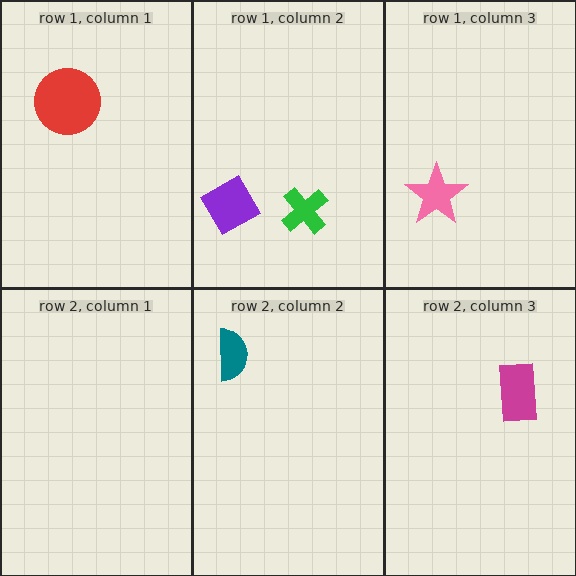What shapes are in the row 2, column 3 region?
The magenta rectangle.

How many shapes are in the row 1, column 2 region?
2.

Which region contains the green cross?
The row 1, column 2 region.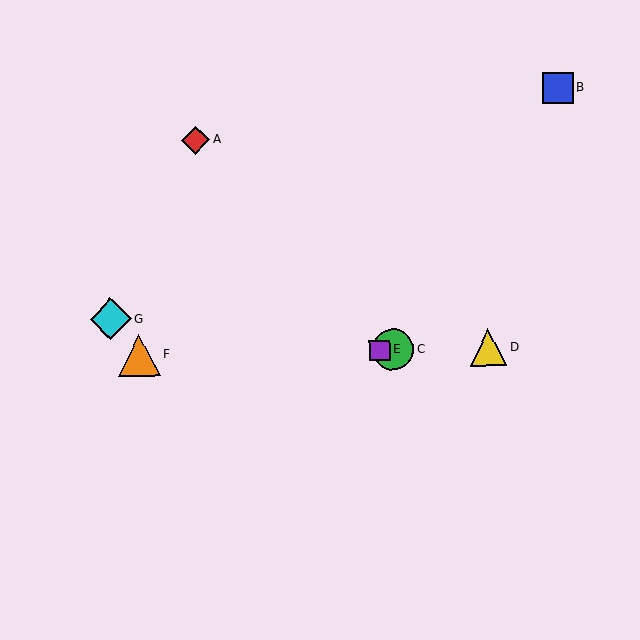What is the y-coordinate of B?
Object B is at y≈88.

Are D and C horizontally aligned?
Yes, both are at y≈348.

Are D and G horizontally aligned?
No, D is at y≈348 and G is at y≈319.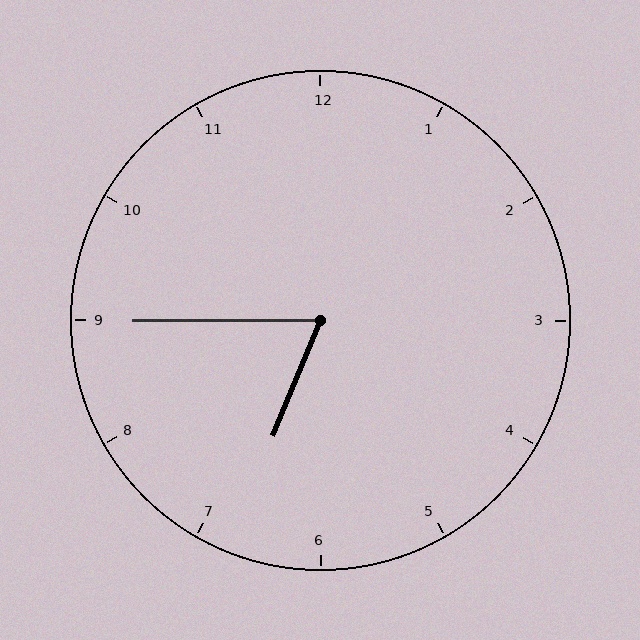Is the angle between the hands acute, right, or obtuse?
It is acute.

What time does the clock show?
6:45.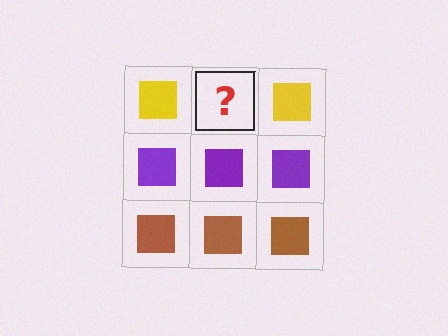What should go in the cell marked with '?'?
The missing cell should contain a yellow square.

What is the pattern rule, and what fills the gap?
The rule is that each row has a consistent color. The gap should be filled with a yellow square.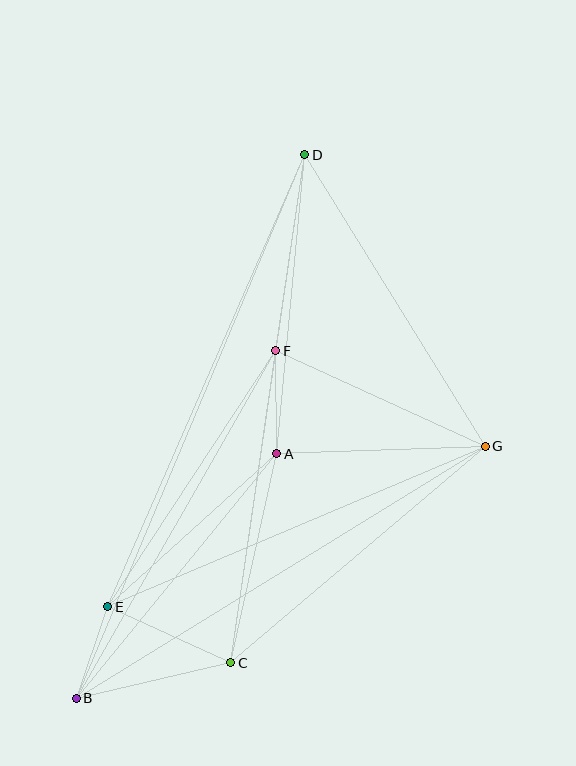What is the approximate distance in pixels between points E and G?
The distance between E and G is approximately 410 pixels.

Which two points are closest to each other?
Points B and E are closest to each other.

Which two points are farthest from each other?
Points B and D are farthest from each other.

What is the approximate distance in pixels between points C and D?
The distance between C and D is approximately 514 pixels.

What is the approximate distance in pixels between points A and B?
The distance between A and B is approximately 316 pixels.